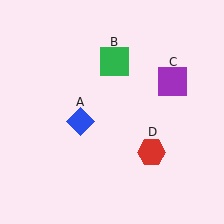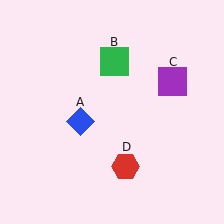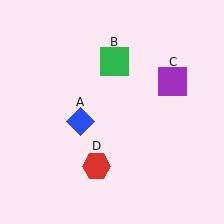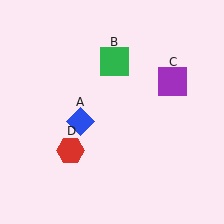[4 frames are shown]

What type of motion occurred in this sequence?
The red hexagon (object D) rotated clockwise around the center of the scene.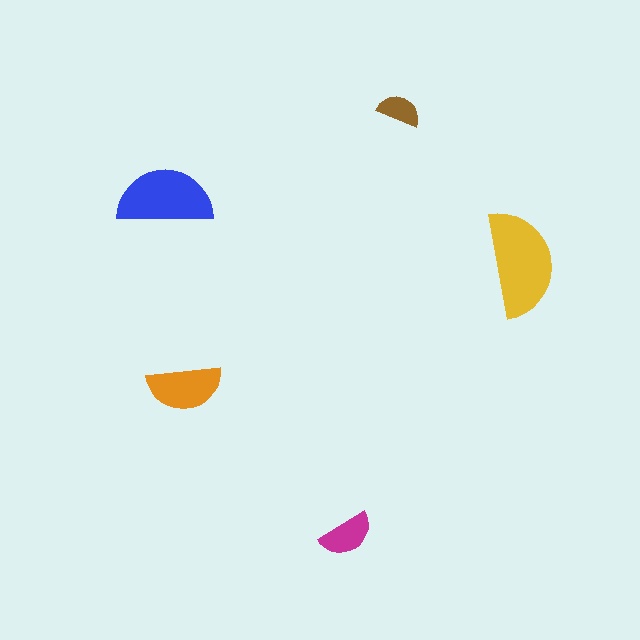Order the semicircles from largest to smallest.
the yellow one, the blue one, the orange one, the magenta one, the brown one.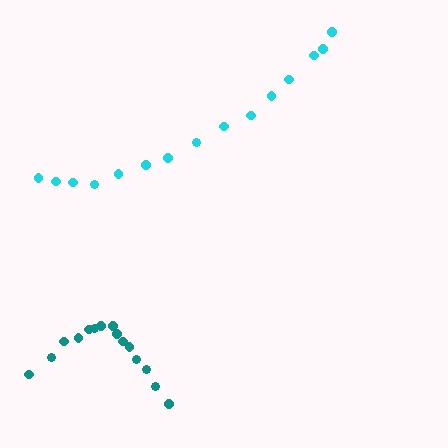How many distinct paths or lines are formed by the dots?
There are 2 distinct paths.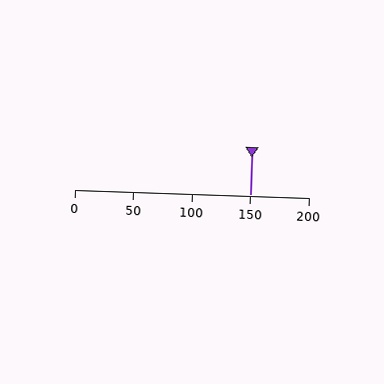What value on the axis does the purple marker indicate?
The marker indicates approximately 150.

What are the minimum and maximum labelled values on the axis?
The axis runs from 0 to 200.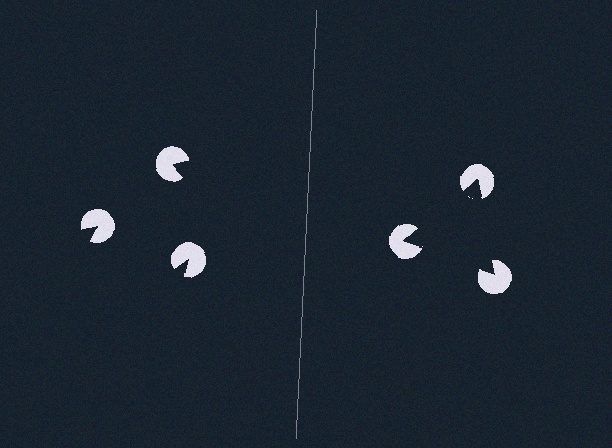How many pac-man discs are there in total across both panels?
6 — 3 on each side.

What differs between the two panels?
The pac-man discs are positioned identically on both sides; only the wedge orientations differ. On the right they align to a triangle; on the left they are misaligned.